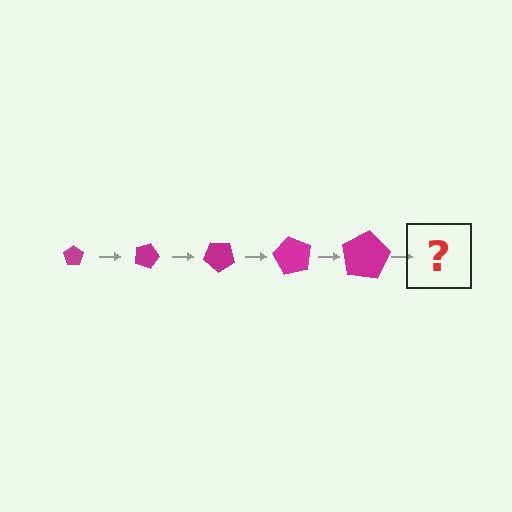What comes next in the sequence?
The next element should be a pentagon, larger than the previous one and rotated 100 degrees from the start.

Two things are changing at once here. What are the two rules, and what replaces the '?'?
The two rules are that the pentagon grows larger each step and it rotates 20 degrees each step. The '?' should be a pentagon, larger than the previous one and rotated 100 degrees from the start.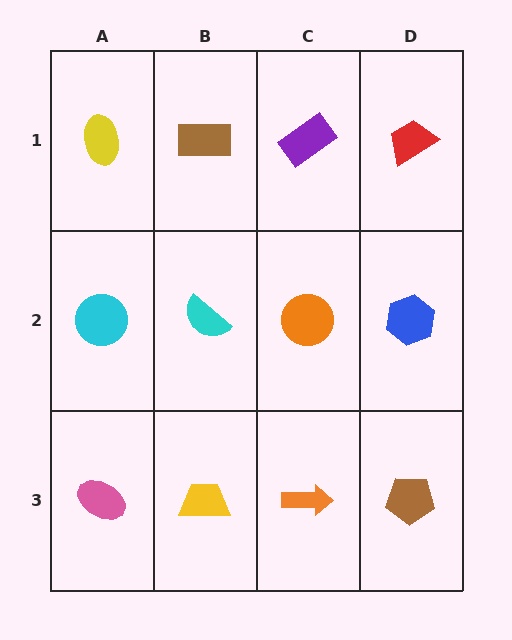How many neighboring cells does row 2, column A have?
3.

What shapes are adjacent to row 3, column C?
An orange circle (row 2, column C), a yellow trapezoid (row 3, column B), a brown pentagon (row 3, column D).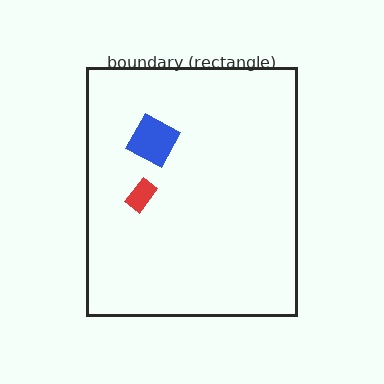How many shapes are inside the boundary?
2 inside, 0 outside.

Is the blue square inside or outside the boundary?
Inside.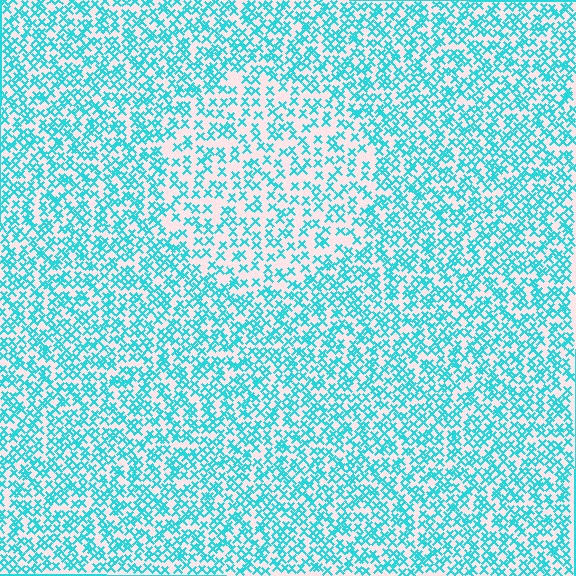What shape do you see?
I see a circle.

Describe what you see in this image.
The image contains small cyan elements arranged at two different densities. A circle-shaped region is visible where the elements are less densely packed than the surrounding area.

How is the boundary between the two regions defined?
The boundary is defined by a change in element density (approximately 1.7x ratio). All elements are the same color, size, and shape.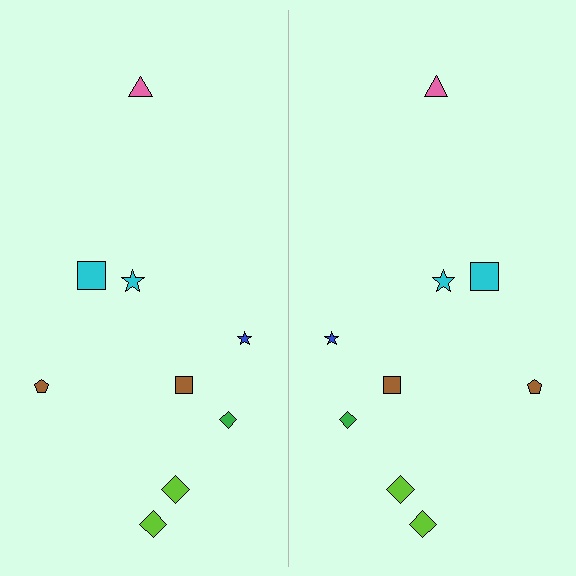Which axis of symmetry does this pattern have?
The pattern has a vertical axis of symmetry running through the center of the image.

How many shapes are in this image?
There are 18 shapes in this image.